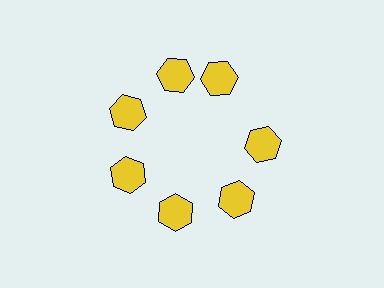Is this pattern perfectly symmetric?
No. The 7 yellow hexagons are arranged in a ring, but one element near the 1 o'clock position is rotated out of alignment along the ring, breaking the 7-fold rotational symmetry.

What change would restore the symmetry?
The symmetry would be restored by rotating it back into even spacing with its neighbors so that all 7 hexagons sit at equal angles and equal distance from the center.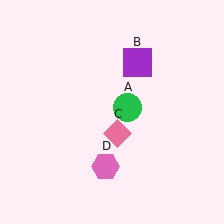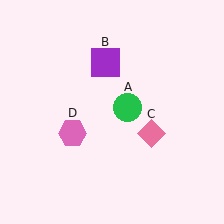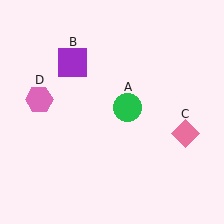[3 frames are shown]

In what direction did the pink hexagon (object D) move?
The pink hexagon (object D) moved up and to the left.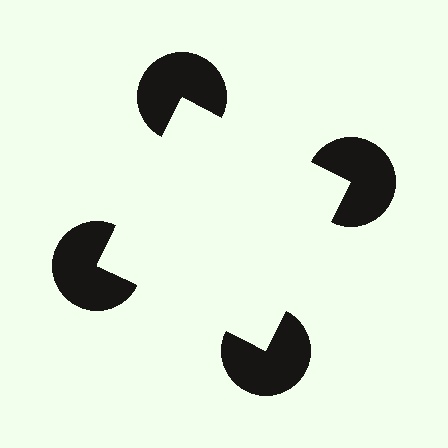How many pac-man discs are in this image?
There are 4 — one at each vertex of the illusory square.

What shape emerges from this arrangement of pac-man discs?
An illusory square — its edges are inferred from the aligned wedge cuts in the pac-man discs, not physically drawn.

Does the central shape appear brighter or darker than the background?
It typically appears slightly brighter than the background, even though no actual brightness change is drawn.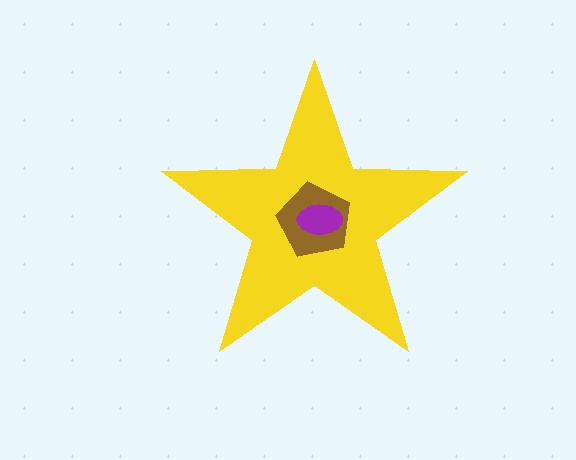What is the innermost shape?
The purple ellipse.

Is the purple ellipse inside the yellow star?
Yes.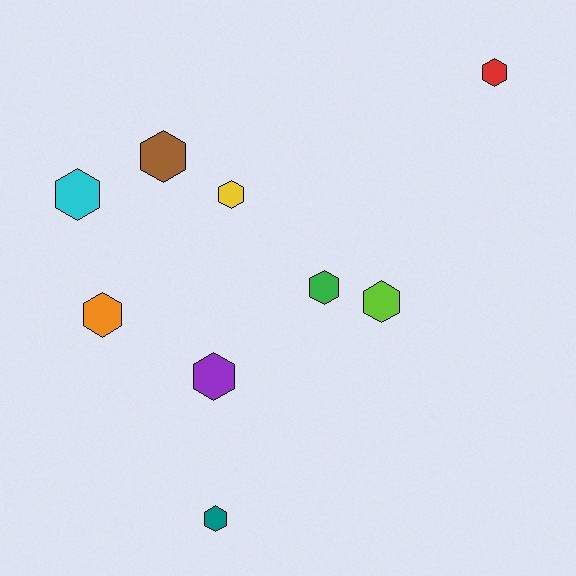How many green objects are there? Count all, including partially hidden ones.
There is 1 green object.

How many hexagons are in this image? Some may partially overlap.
There are 9 hexagons.